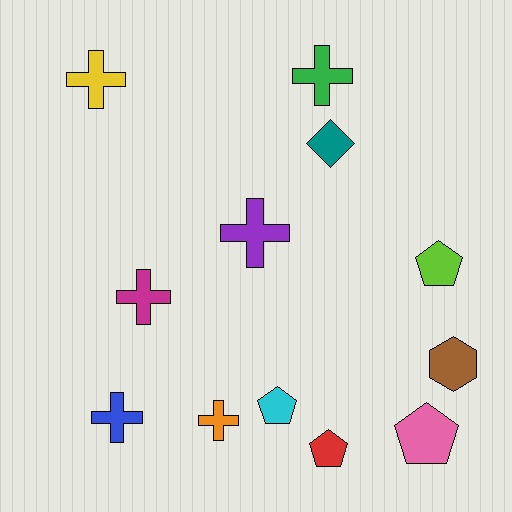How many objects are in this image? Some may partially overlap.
There are 12 objects.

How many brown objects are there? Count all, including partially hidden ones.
There is 1 brown object.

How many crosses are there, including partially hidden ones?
There are 6 crosses.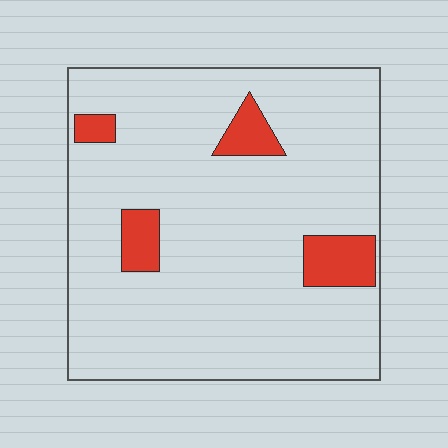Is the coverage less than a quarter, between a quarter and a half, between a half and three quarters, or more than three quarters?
Less than a quarter.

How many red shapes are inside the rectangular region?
4.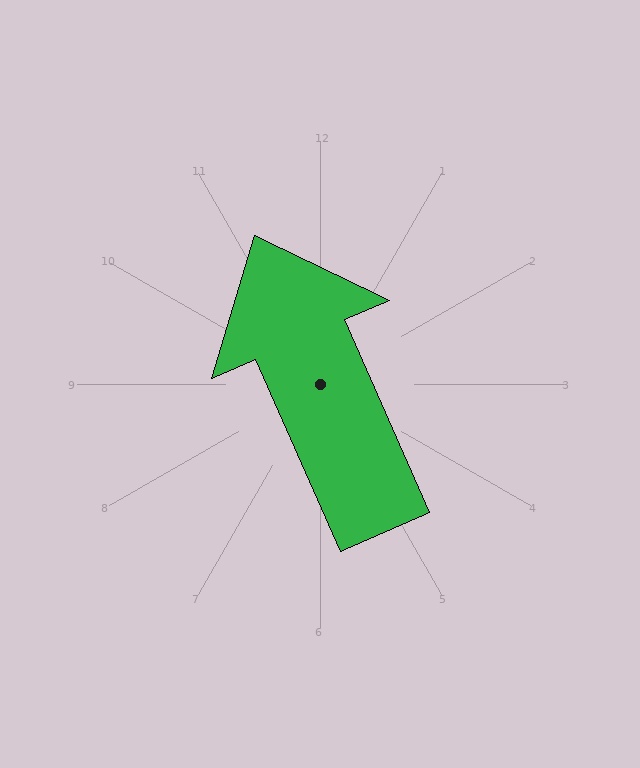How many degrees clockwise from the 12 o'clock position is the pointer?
Approximately 336 degrees.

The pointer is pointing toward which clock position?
Roughly 11 o'clock.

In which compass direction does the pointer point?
Northwest.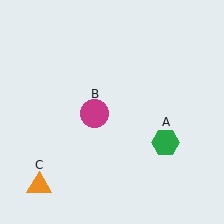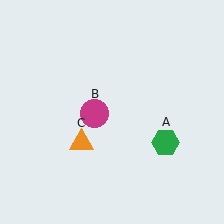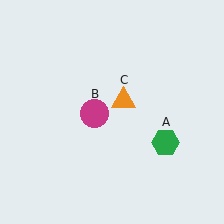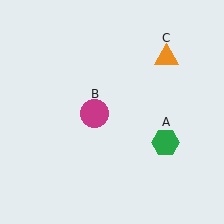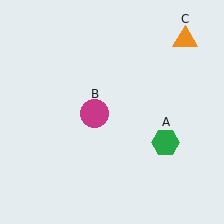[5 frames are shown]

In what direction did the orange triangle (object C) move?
The orange triangle (object C) moved up and to the right.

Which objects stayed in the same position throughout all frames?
Green hexagon (object A) and magenta circle (object B) remained stationary.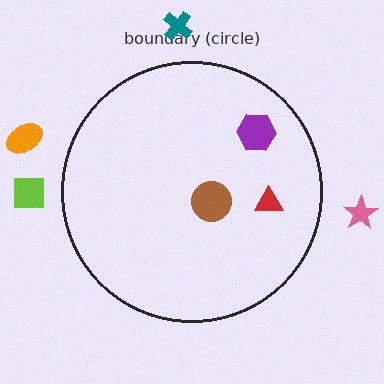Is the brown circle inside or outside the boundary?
Inside.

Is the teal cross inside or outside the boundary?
Outside.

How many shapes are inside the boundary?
3 inside, 4 outside.